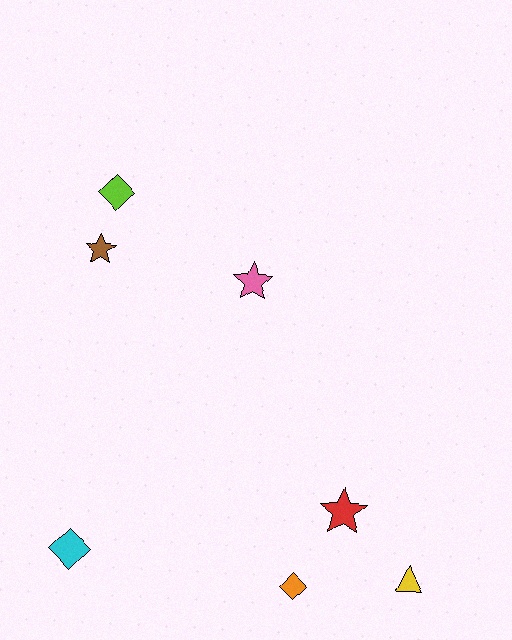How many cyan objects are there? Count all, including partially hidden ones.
There is 1 cyan object.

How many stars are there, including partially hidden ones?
There are 3 stars.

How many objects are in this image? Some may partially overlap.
There are 7 objects.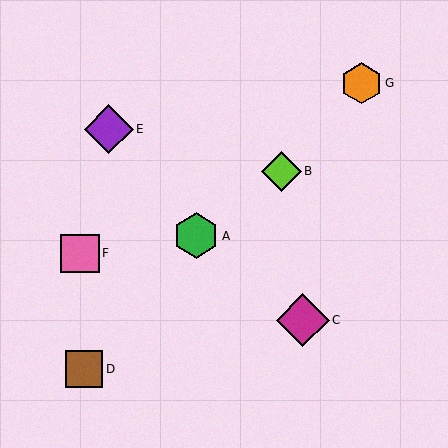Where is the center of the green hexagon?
The center of the green hexagon is at (196, 236).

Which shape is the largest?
The magenta diamond (labeled C) is the largest.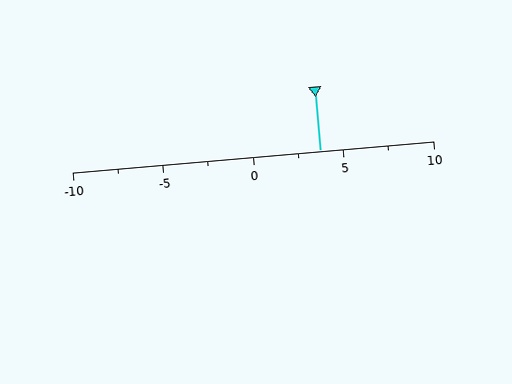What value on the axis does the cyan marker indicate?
The marker indicates approximately 3.8.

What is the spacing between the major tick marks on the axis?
The major ticks are spaced 5 apart.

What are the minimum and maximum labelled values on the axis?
The axis runs from -10 to 10.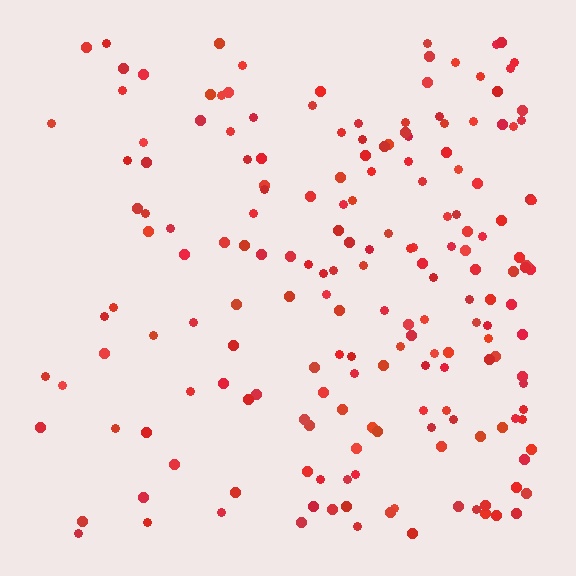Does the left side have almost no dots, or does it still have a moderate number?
Still a moderate number, just noticeably fewer than the right.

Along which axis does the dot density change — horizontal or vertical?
Horizontal.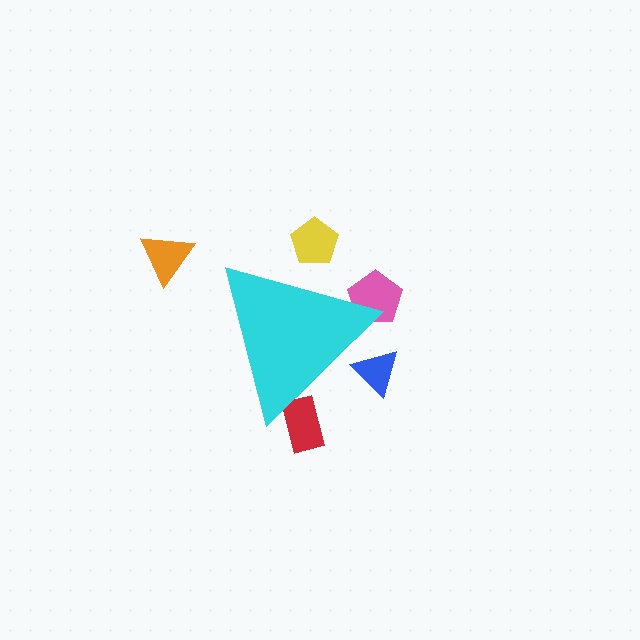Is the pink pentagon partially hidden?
Yes, the pink pentagon is partially hidden behind the cyan triangle.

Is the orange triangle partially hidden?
No, the orange triangle is fully visible.